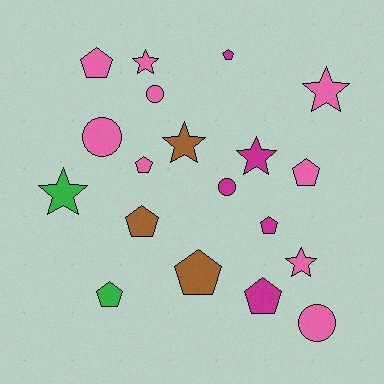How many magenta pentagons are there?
There are 3 magenta pentagons.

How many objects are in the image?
There are 19 objects.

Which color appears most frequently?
Pink, with 9 objects.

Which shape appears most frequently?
Pentagon, with 9 objects.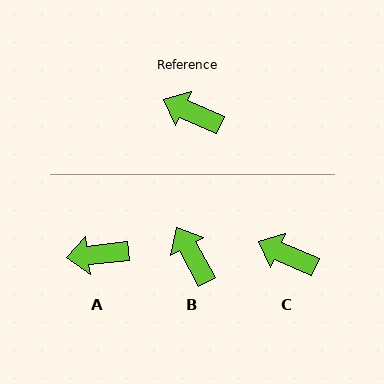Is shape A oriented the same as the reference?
No, it is off by about 30 degrees.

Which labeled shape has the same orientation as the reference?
C.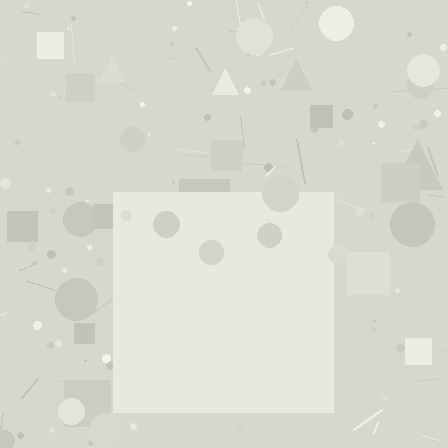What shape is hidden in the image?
A square is hidden in the image.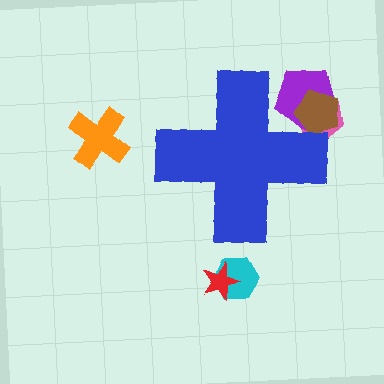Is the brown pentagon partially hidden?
Yes, the brown pentagon is partially hidden behind the blue cross.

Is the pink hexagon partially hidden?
Yes, the pink hexagon is partially hidden behind the blue cross.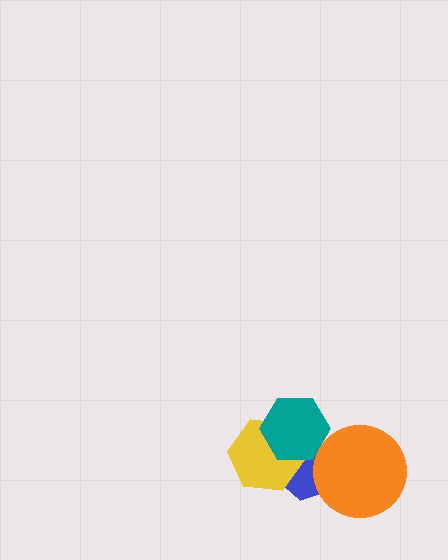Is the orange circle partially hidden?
No, no other shape covers it.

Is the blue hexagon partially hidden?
Yes, it is partially covered by another shape.